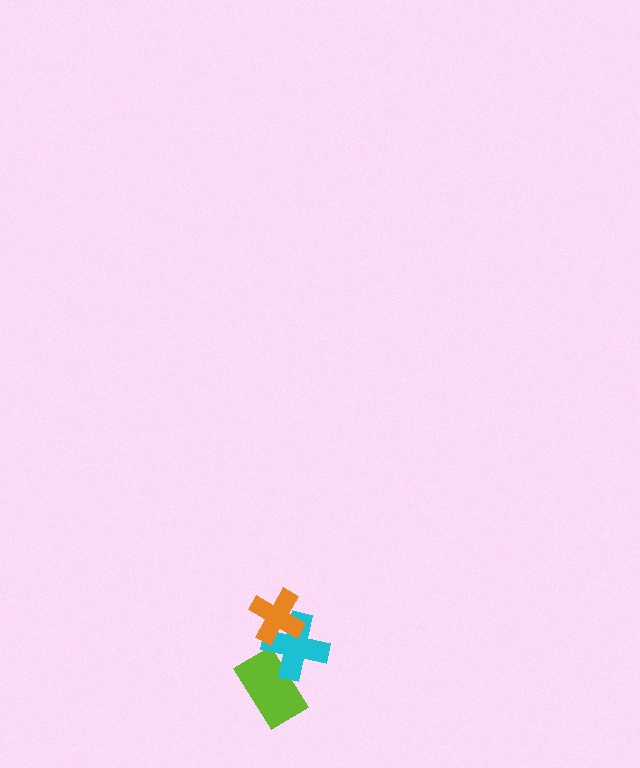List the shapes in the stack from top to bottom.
From top to bottom: the orange cross, the cyan cross, the lime rectangle.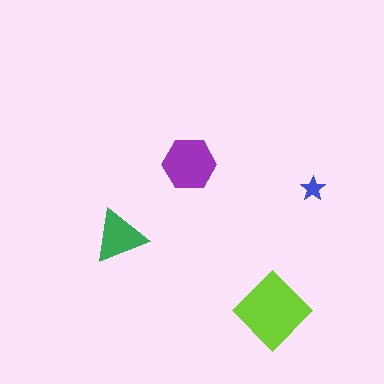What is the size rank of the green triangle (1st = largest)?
3rd.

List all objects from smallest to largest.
The blue star, the green triangle, the purple hexagon, the lime diamond.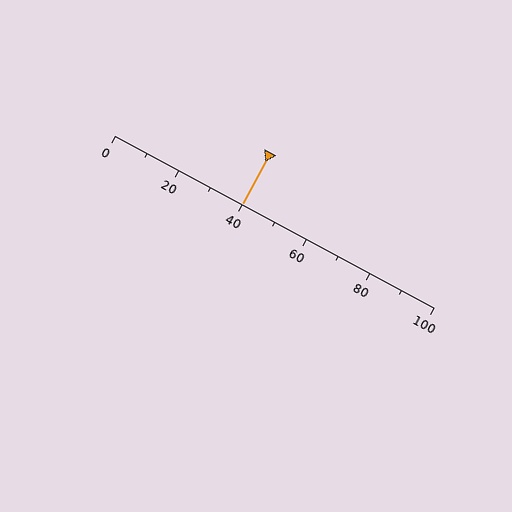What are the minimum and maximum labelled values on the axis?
The axis runs from 0 to 100.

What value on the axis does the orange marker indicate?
The marker indicates approximately 40.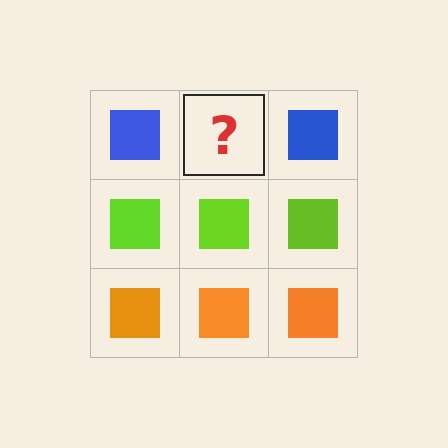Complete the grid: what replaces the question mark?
The question mark should be replaced with a blue square.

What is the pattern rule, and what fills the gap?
The rule is that each row has a consistent color. The gap should be filled with a blue square.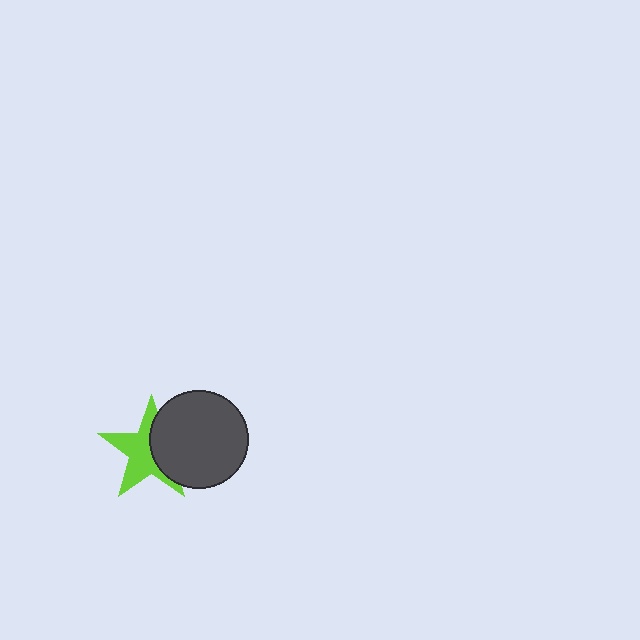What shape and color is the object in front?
The object in front is a dark gray circle.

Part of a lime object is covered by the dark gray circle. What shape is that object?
It is a star.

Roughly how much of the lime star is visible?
About half of it is visible (roughly 59%).